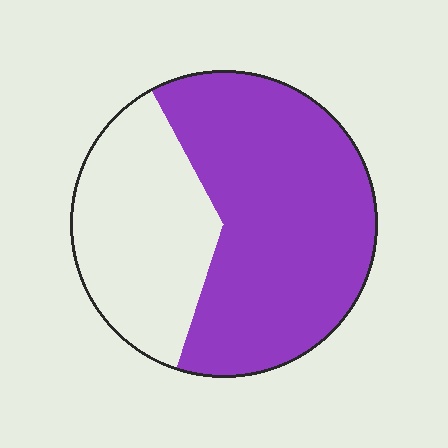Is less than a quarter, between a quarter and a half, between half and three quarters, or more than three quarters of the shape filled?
Between half and three quarters.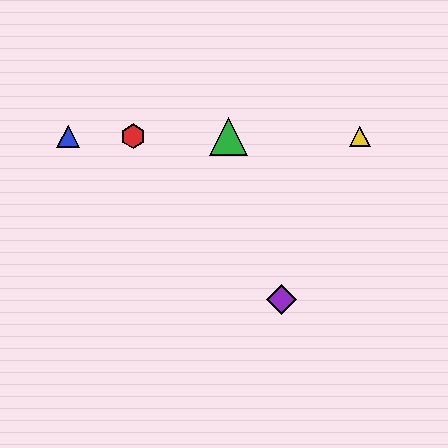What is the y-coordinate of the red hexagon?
The red hexagon is at y≈136.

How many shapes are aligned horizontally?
4 shapes (the red hexagon, the blue triangle, the green triangle, the yellow triangle) are aligned horizontally.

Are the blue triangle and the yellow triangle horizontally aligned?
Yes, both are at y≈136.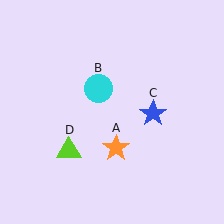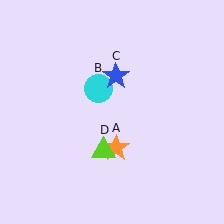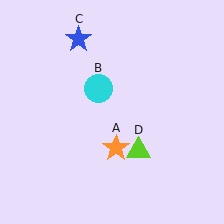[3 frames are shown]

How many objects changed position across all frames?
2 objects changed position: blue star (object C), lime triangle (object D).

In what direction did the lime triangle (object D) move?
The lime triangle (object D) moved right.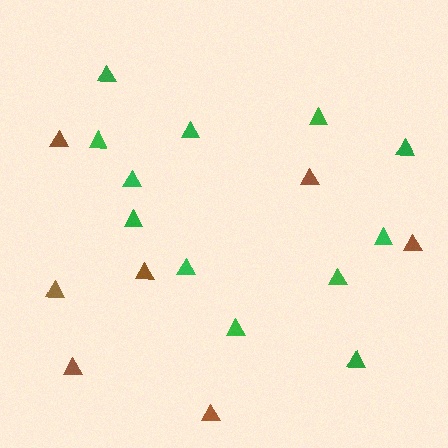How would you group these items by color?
There are 2 groups: one group of green triangles (12) and one group of brown triangles (7).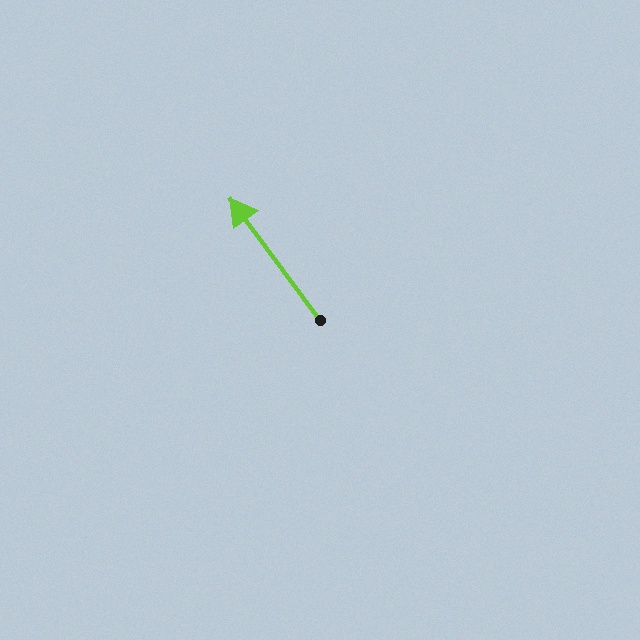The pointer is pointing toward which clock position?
Roughly 11 o'clock.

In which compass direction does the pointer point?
Northwest.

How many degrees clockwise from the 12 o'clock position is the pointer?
Approximately 323 degrees.